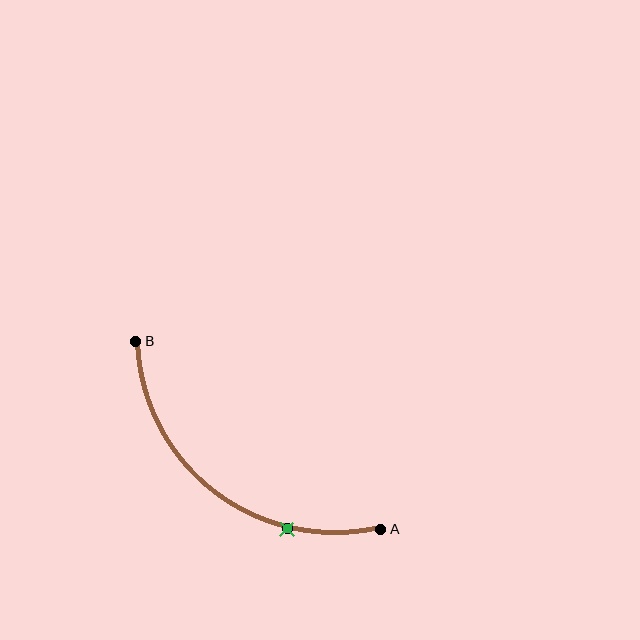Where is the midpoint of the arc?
The arc midpoint is the point on the curve farthest from the straight line joining A and B. It sits below and to the left of that line.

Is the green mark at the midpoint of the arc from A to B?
No. The green mark lies on the arc but is closer to endpoint A. The arc midpoint would be at the point on the curve equidistant along the arc from both A and B.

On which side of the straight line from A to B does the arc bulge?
The arc bulges below and to the left of the straight line connecting A and B.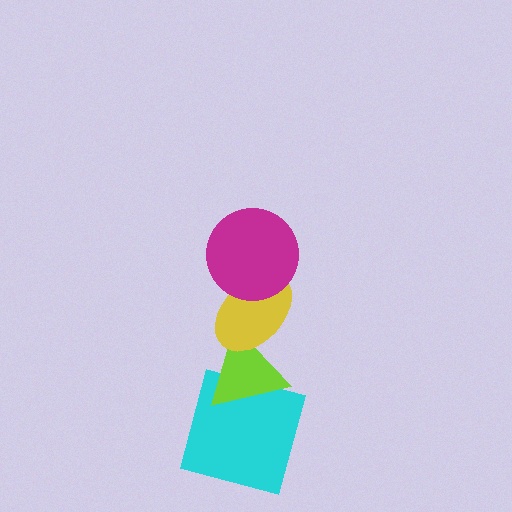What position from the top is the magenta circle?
The magenta circle is 1st from the top.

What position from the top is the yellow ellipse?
The yellow ellipse is 2nd from the top.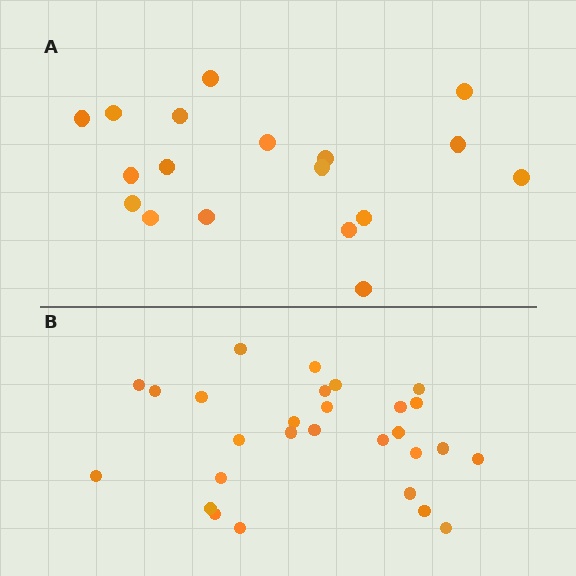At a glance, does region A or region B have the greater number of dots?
Region B (the bottom region) has more dots.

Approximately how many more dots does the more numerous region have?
Region B has roughly 10 or so more dots than region A.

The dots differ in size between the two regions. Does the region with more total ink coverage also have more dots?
No. Region A has more total ink coverage because its dots are larger, but region B actually contains more individual dots. Total area can be misleading — the number of items is what matters here.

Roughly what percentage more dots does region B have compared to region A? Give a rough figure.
About 55% more.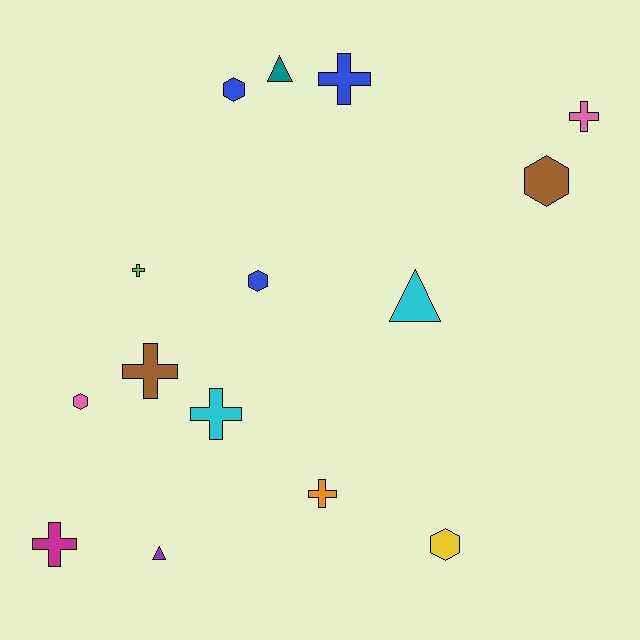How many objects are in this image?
There are 15 objects.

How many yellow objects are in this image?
There is 1 yellow object.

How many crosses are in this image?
There are 7 crosses.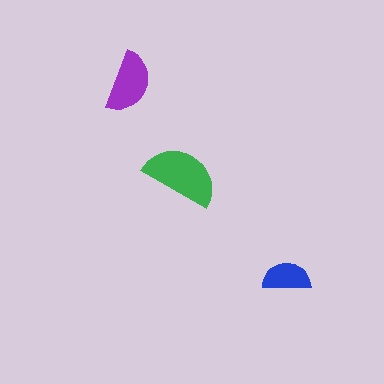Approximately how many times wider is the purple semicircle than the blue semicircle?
About 1.5 times wider.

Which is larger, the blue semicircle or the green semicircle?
The green one.